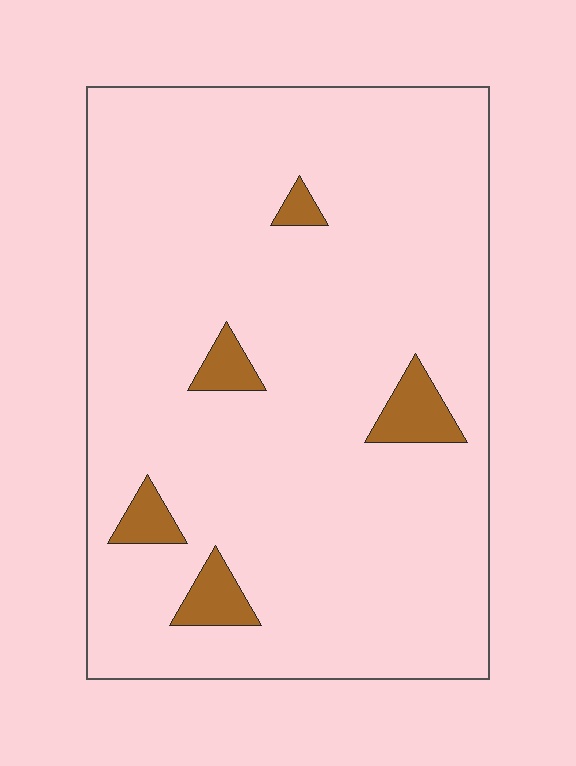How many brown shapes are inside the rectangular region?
5.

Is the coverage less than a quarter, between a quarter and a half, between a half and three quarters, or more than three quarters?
Less than a quarter.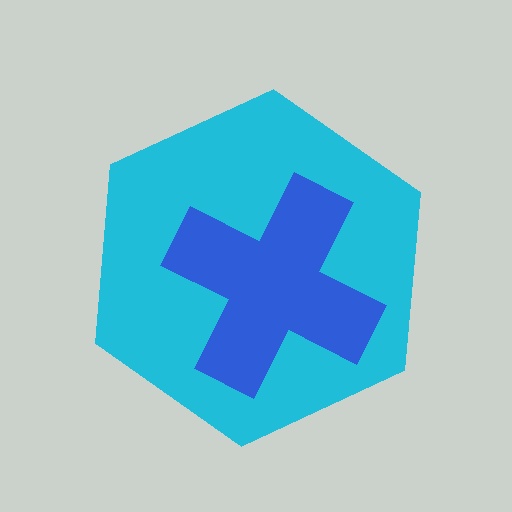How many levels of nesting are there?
2.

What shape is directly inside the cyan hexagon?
The blue cross.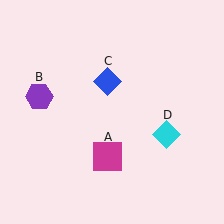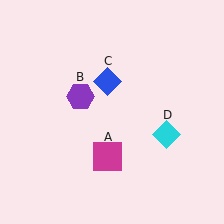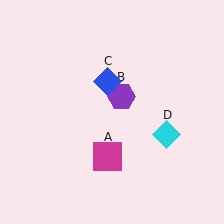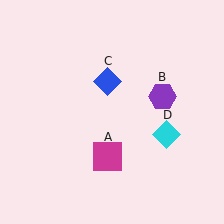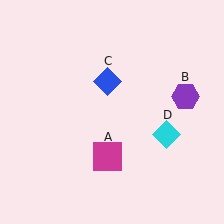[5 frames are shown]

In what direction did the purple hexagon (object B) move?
The purple hexagon (object B) moved right.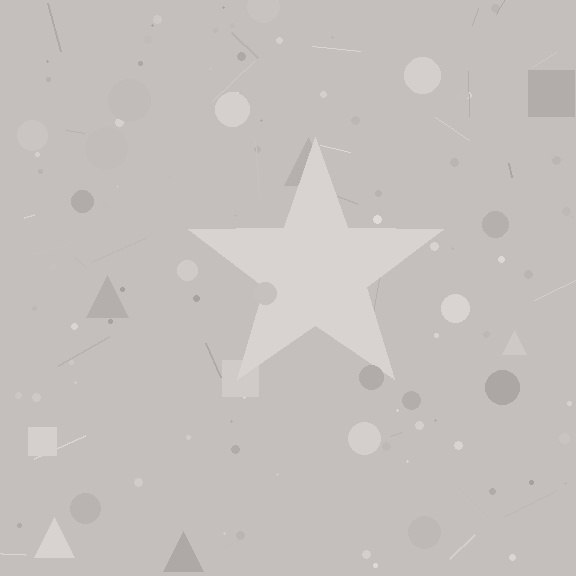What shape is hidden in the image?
A star is hidden in the image.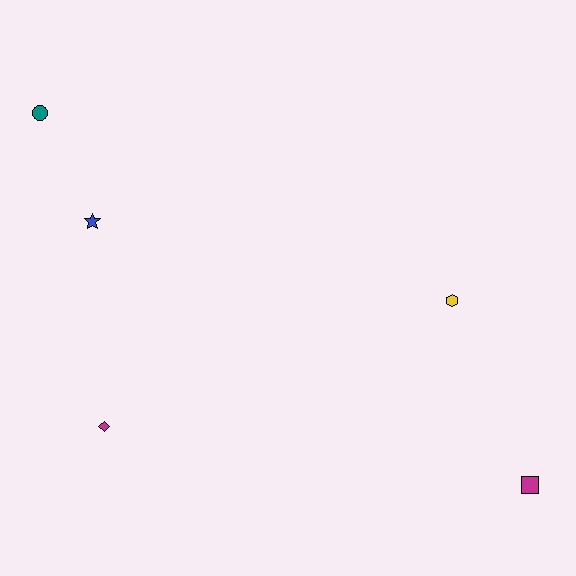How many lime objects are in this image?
There are no lime objects.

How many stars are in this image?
There is 1 star.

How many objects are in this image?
There are 5 objects.